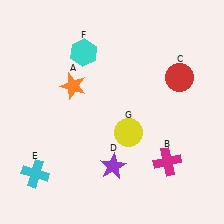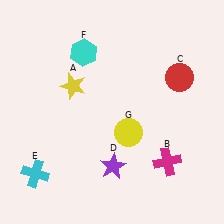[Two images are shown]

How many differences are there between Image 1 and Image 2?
There is 1 difference between the two images.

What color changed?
The star (A) changed from orange in Image 1 to yellow in Image 2.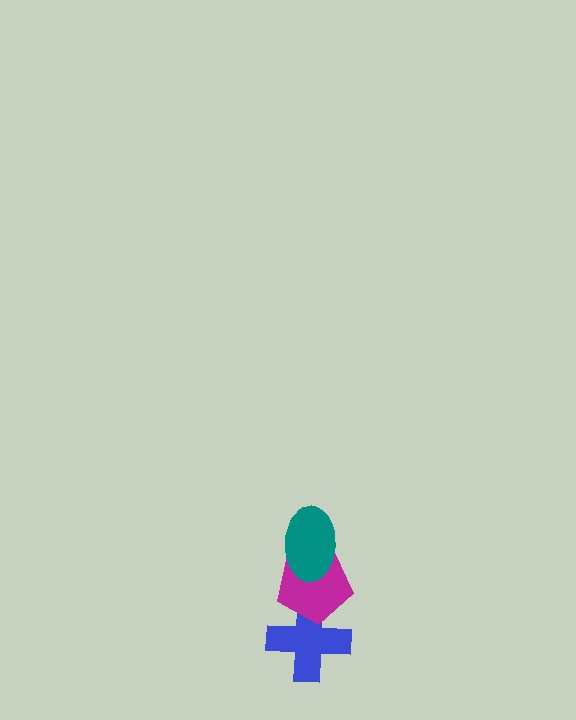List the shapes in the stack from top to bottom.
From top to bottom: the teal ellipse, the magenta pentagon, the blue cross.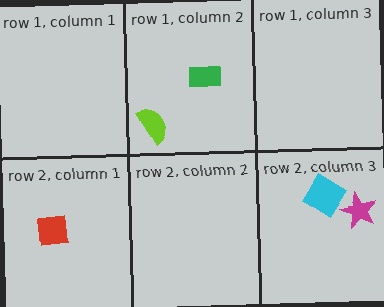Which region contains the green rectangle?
The row 1, column 2 region.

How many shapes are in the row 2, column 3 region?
2.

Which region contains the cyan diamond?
The row 2, column 3 region.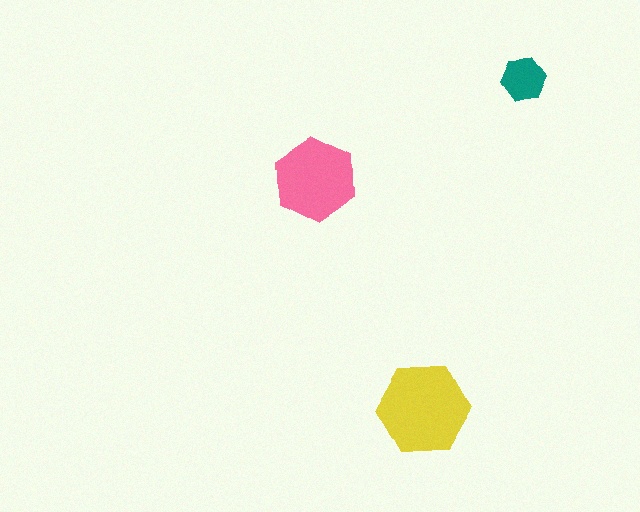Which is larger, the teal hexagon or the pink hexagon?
The pink one.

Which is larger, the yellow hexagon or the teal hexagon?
The yellow one.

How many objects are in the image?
There are 3 objects in the image.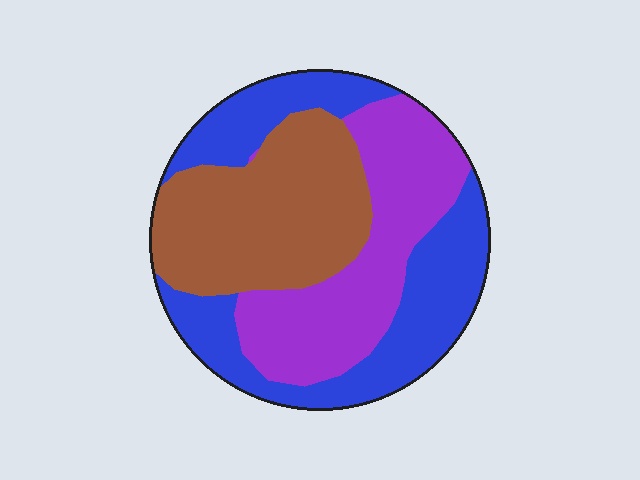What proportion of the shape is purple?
Purple takes up about one third (1/3) of the shape.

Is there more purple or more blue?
Blue.